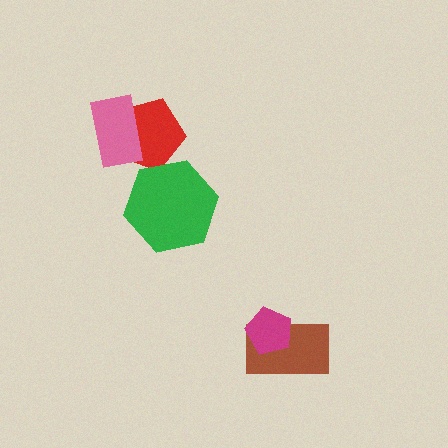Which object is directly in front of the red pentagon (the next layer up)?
The pink rectangle is directly in front of the red pentagon.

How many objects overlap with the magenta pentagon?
1 object overlaps with the magenta pentagon.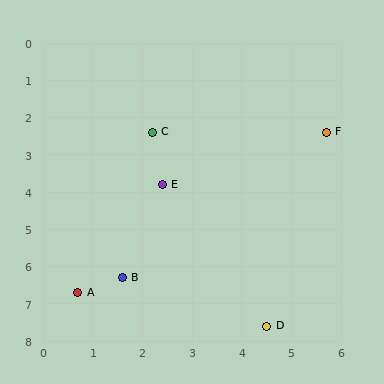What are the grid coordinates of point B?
Point B is at approximately (1.6, 6.3).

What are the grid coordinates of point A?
Point A is at approximately (0.7, 6.7).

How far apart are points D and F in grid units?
Points D and F are about 5.3 grid units apart.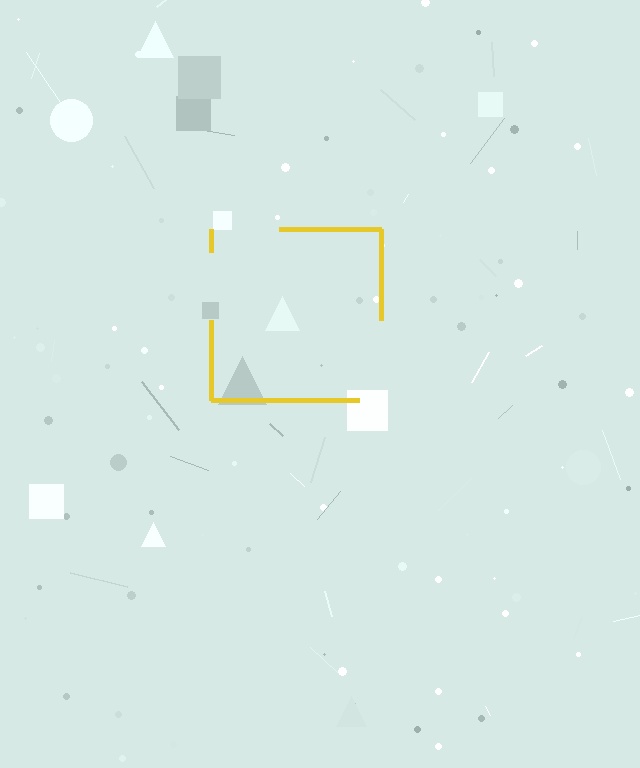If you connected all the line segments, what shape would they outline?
They would outline a square.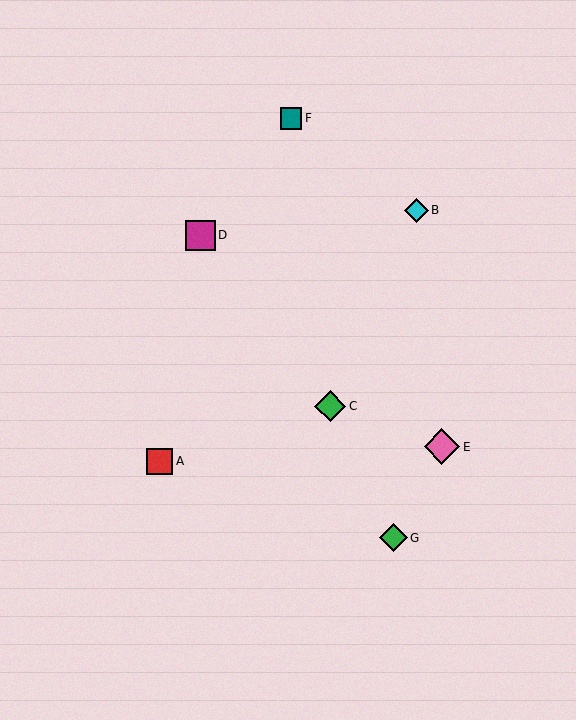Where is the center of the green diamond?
The center of the green diamond is at (330, 406).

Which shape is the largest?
The pink diamond (labeled E) is the largest.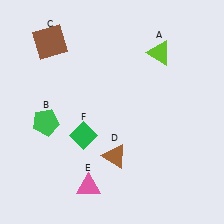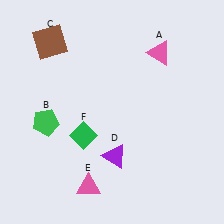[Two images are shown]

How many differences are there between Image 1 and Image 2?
There are 2 differences between the two images.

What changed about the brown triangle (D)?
In Image 1, D is brown. In Image 2, it changed to purple.